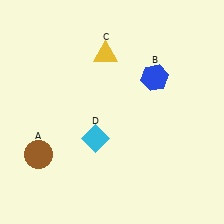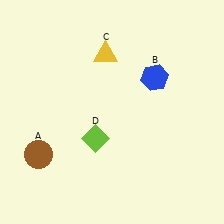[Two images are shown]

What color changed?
The diamond (D) changed from cyan in Image 1 to lime in Image 2.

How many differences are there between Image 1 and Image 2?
There is 1 difference between the two images.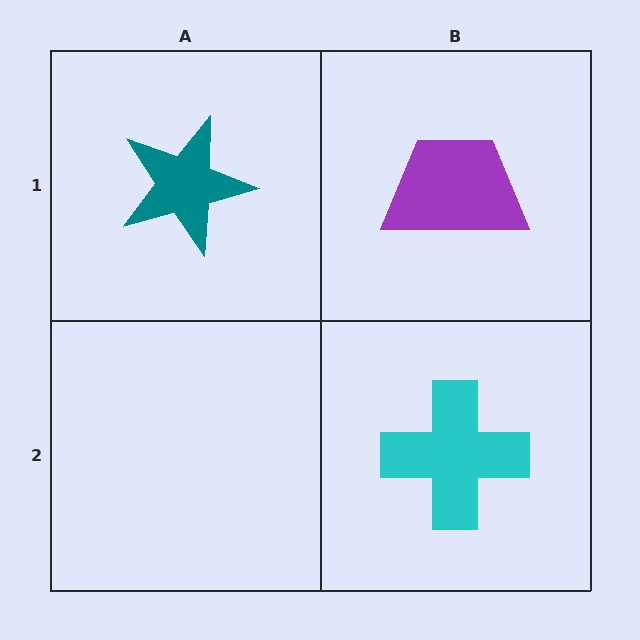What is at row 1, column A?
A teal star.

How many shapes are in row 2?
1 shape.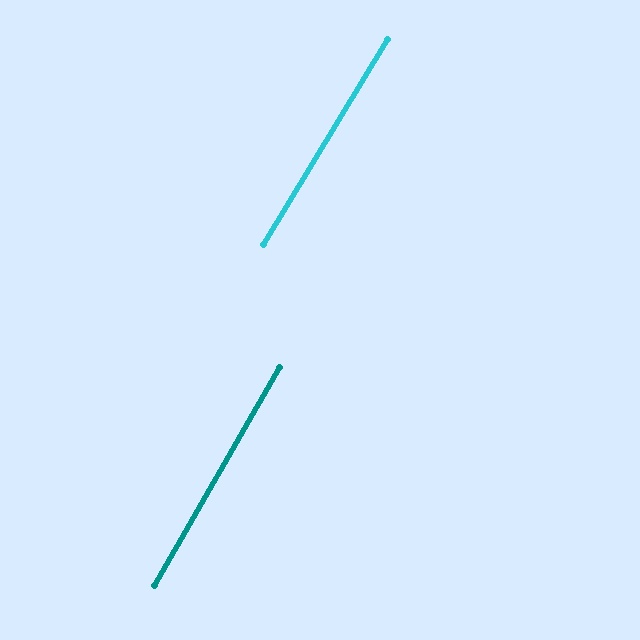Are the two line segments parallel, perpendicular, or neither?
Parallel — their directions differ by only 1.2°.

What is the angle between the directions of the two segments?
Approximately 1 degree.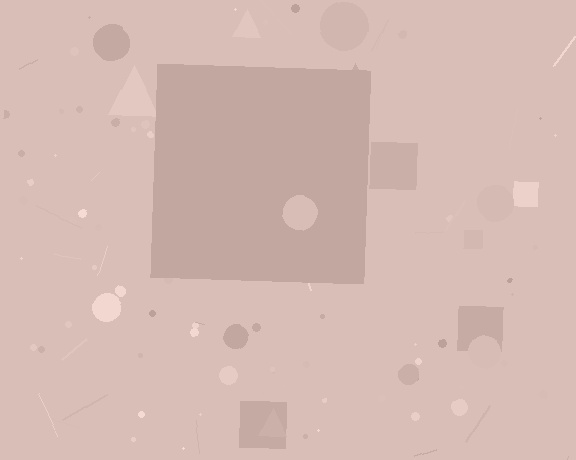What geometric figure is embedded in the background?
A square is embedded in the background.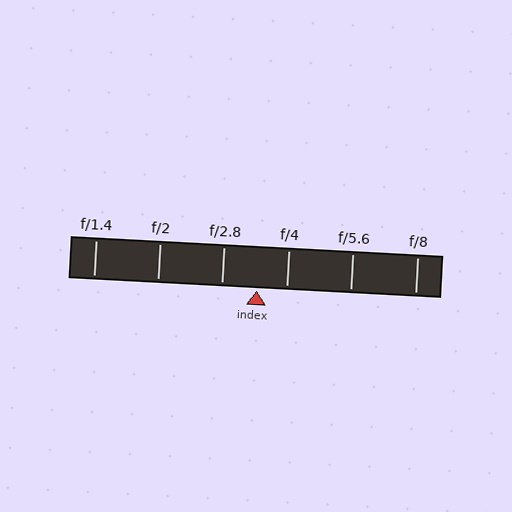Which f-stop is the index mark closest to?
The index mark is closest to f/4.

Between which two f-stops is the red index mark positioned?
The index mark is between f/2.8 and f/4.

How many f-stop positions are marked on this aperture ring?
There are 6 f-stop positions marked.